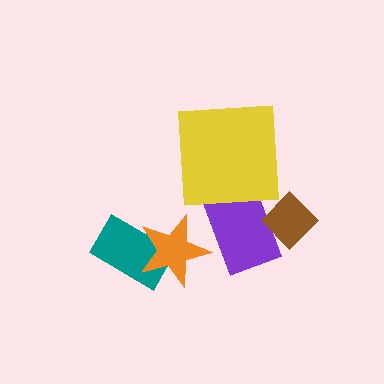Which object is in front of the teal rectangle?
The orange star is in front of the teal rectangle.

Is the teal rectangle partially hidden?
Yes, it is partially covered by another shape.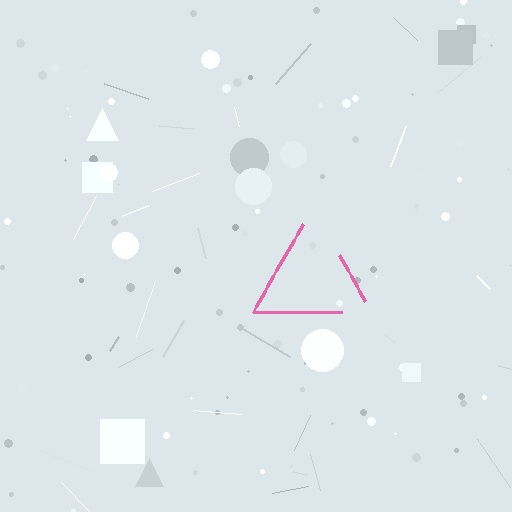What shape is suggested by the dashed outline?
The dashed outline suggests a triangle.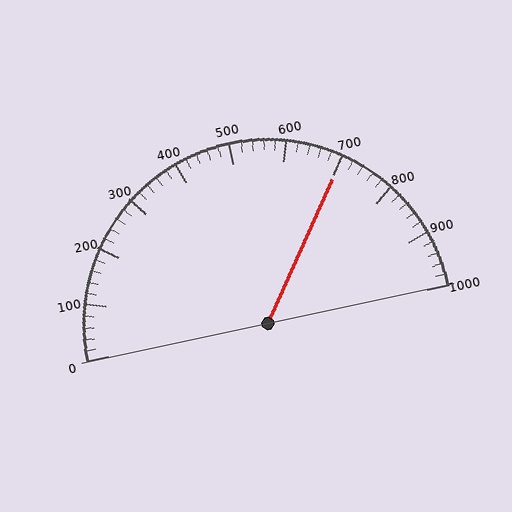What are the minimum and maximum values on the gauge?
The gauge ranges from 0 to 1000.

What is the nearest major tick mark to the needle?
The nearest major tick mark is 700.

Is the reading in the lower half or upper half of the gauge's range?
The reading is in the upper half of the range (0 to 1000).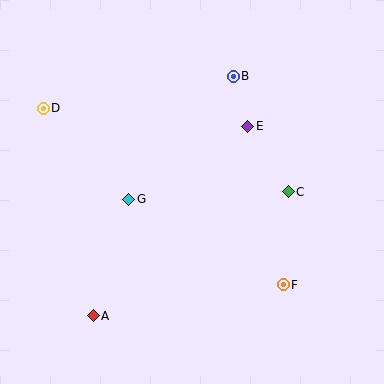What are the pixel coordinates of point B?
Point B is at (233, 76).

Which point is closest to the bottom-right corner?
Point F is closest to the bottom-right corner.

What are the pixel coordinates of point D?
Point D is at (43, 108).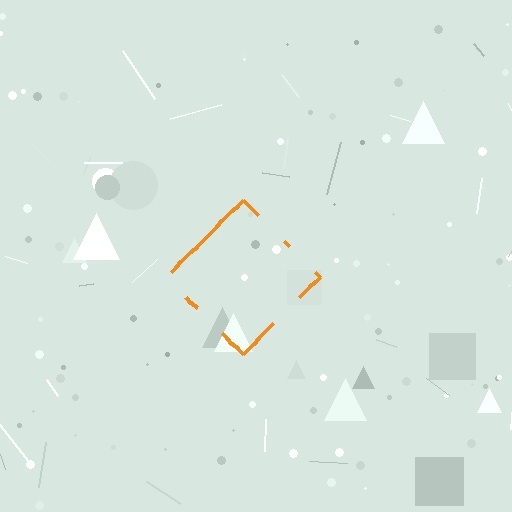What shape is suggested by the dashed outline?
The dashed outline suggests a diamond.